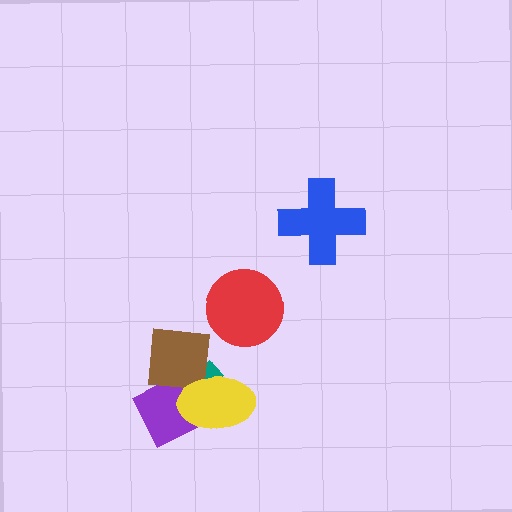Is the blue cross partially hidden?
No, no other shape covers it.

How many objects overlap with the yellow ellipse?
3 objects overlap with the yellow ellipse.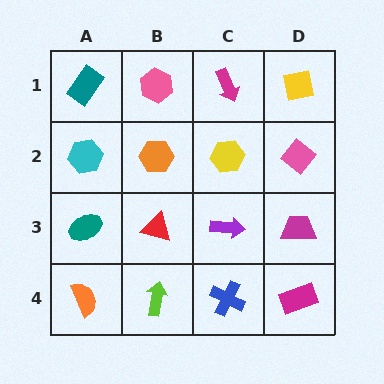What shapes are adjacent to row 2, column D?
A yellow square (row 1, column D), a magenta trapezoid (row 3, column D), a yellow hexagon (row 2, column C).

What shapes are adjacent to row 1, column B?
An orange hexagon (row 2, column B), a teal rectangle (row 1, column A), a magenta arrow (row 1, column C).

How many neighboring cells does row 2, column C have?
4.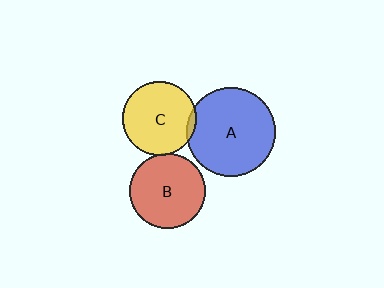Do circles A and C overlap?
Yes.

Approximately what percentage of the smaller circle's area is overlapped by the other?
Approximately 5%.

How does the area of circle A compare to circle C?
Approximately 1.4 times.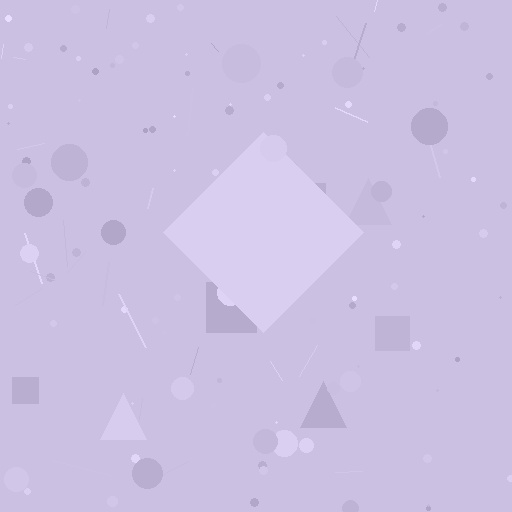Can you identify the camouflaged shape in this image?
The camouflaged shape is a diamond.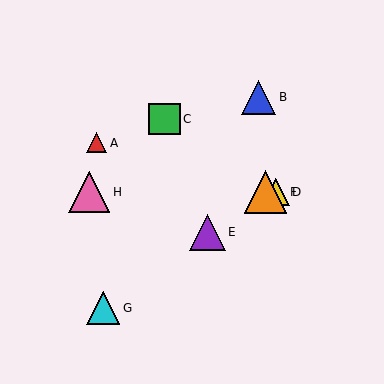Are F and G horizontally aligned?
No, F is at y≈192 and G is at y≈308.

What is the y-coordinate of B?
Object B is at y≈97.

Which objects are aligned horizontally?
Objects D, F, H are aligned horizontally.